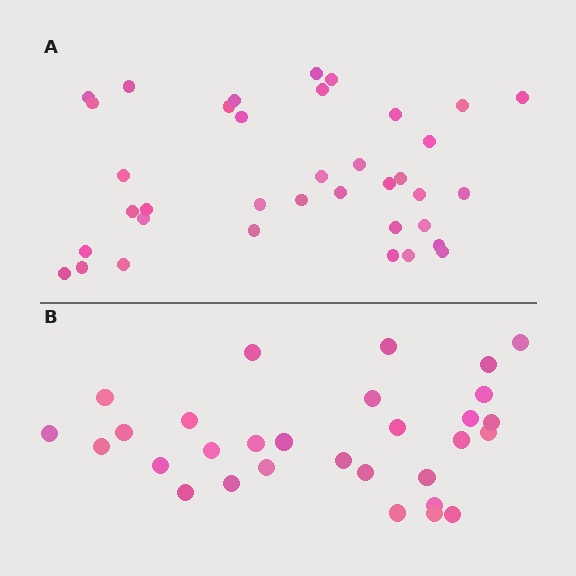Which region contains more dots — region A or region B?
Region A (the top region) has more dots.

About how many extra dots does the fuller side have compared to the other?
Region A has roughly 8 or so more dots than region B.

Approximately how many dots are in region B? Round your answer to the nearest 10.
About 30 dots.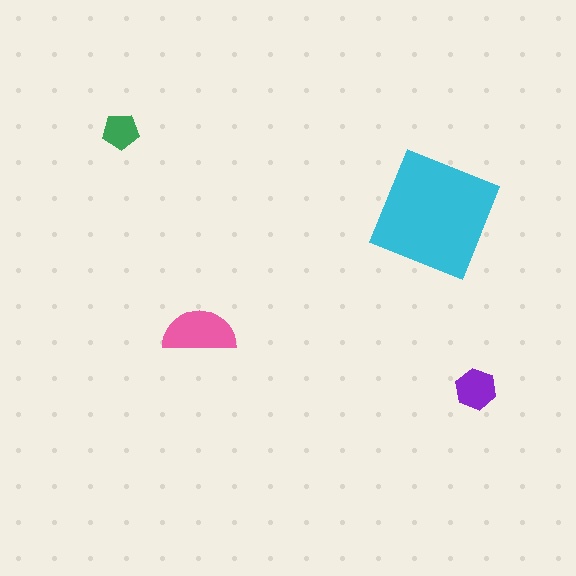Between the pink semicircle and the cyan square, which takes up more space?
The cyan square.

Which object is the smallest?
The green pentagon.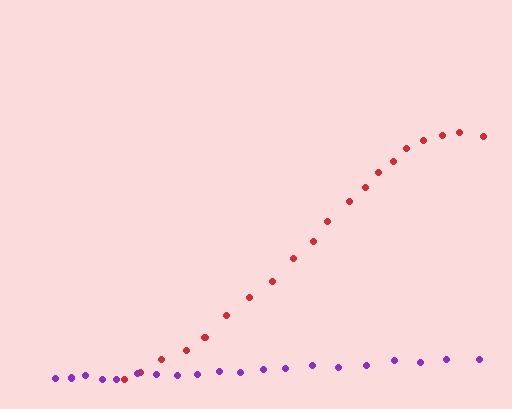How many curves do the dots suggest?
There are 2 distinct paths.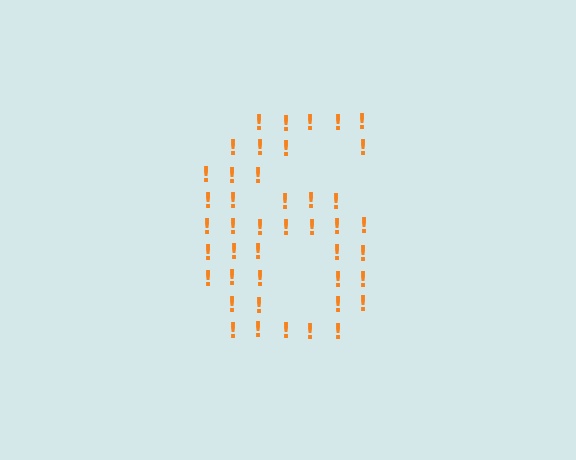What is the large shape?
The large shape is the digit 6.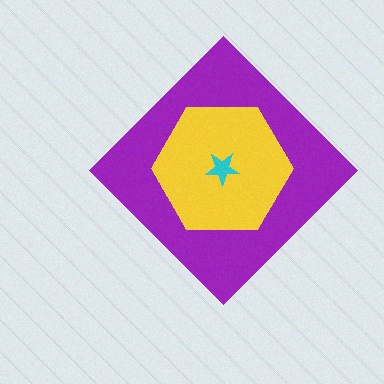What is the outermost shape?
The purple diamond.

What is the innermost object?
The cyan star.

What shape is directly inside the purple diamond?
The yellow hexagon.